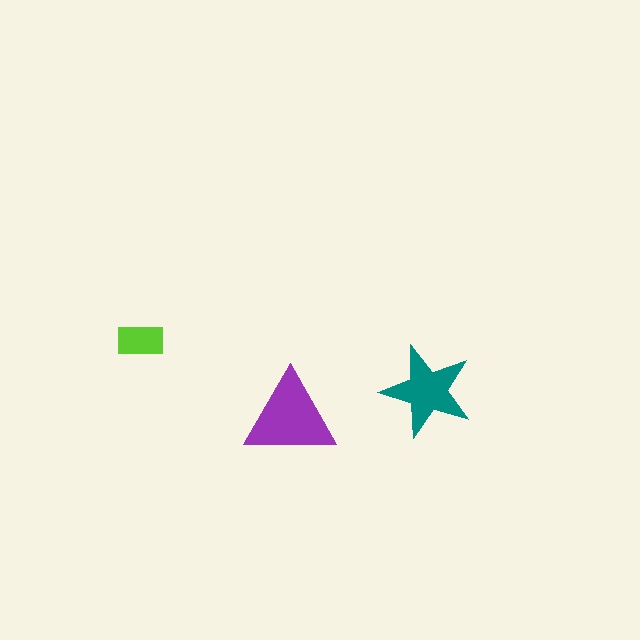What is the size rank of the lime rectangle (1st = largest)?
3rd.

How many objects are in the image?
There are 3 objects in the image.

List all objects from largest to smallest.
The purple triangle, the teal star, the lime rectangle.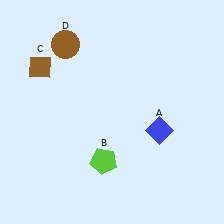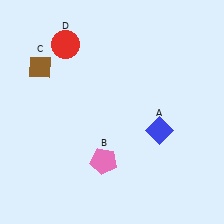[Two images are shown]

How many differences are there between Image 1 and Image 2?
There are 2 differences between the two images.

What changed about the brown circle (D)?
In Image 1, D is brown. In Image 2, it changed to red.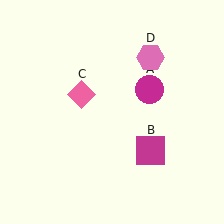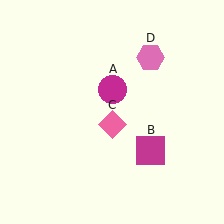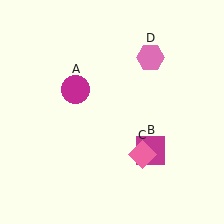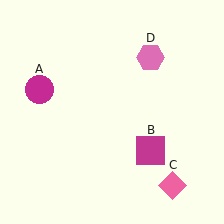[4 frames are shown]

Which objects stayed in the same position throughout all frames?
Magenta square (object B) and pink hexagon (object D) remained stationary.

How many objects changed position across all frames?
2 objects changed position: magenta circle (object A), pink diamond (object C).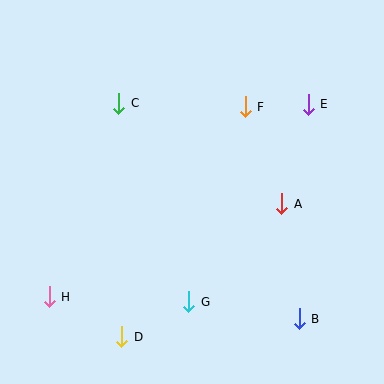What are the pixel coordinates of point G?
Point G is at (189, 302).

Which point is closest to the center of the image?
Point A at (282, 204) is closest to the center.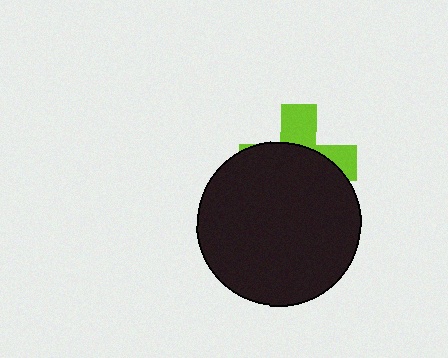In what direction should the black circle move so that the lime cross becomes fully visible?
The black circle should move down. That is the shortest direction to clear the overlap and leave the lime cross fully visible.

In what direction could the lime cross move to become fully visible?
The lime cross could move up. That would shift it out from behind the black circle entirely.